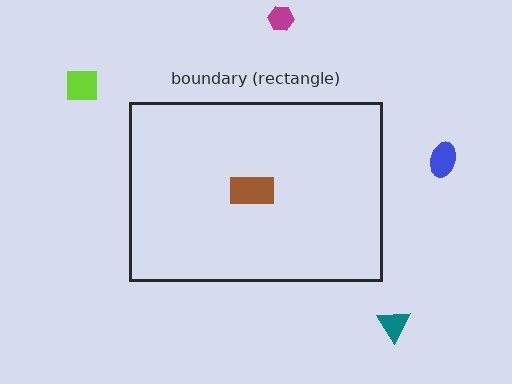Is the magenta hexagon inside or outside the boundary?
Outside.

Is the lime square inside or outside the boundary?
Outside.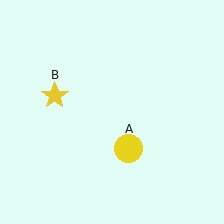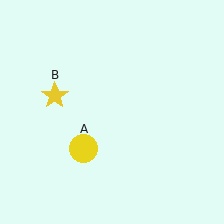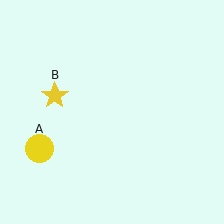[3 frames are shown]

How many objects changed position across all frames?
1 object changed position: yellow circle (object A).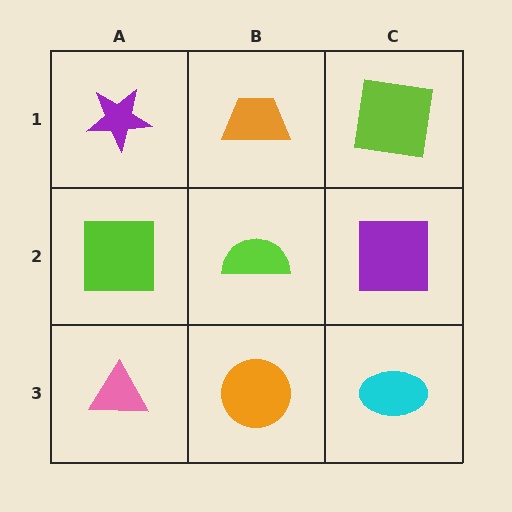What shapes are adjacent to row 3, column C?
A purple square (row 2, column C), an orange circle (row 3, column B).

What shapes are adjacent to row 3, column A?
A lime square (row 2, column A), an orange circle (row 3, column B).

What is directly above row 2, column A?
A purple star.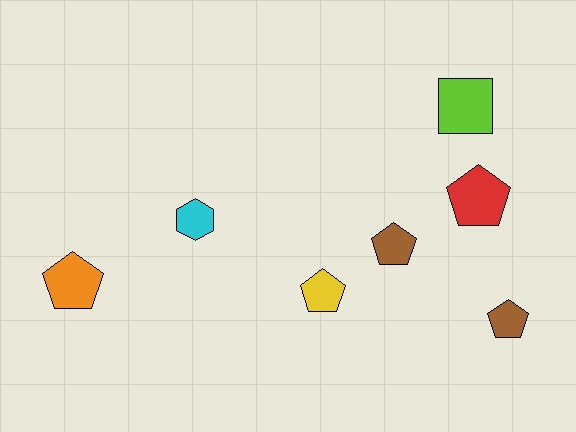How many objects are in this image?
There are 7 objects.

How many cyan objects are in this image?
There is 1 cyan object.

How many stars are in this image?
There are no stars.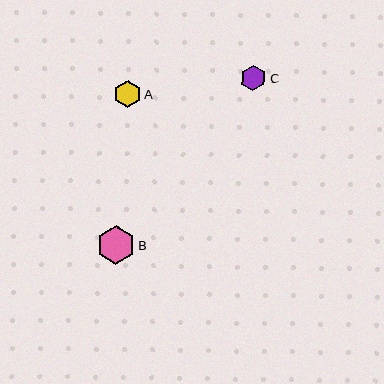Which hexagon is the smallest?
Hexagon C is the smallest with a size of approximately 26 pixels.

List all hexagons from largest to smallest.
From largest to smallest: B, A, C.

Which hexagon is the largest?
Hexagon B is the largest with a size of approximately 38 pixels.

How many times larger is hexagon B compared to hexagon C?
Hexagon B is approximately 1.5 times the size of hexagon C.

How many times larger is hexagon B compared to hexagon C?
Hexagon B is approximately 1.5 times the size of hexagon C.